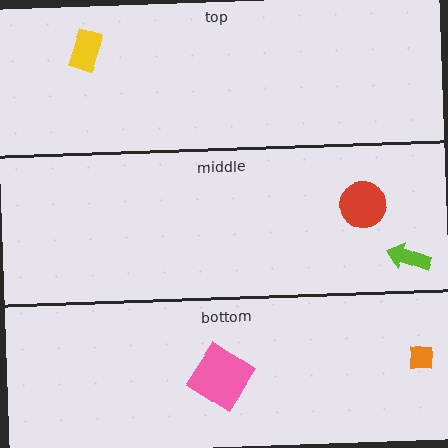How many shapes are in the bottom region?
2.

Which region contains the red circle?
The middle region.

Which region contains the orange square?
The bottom region.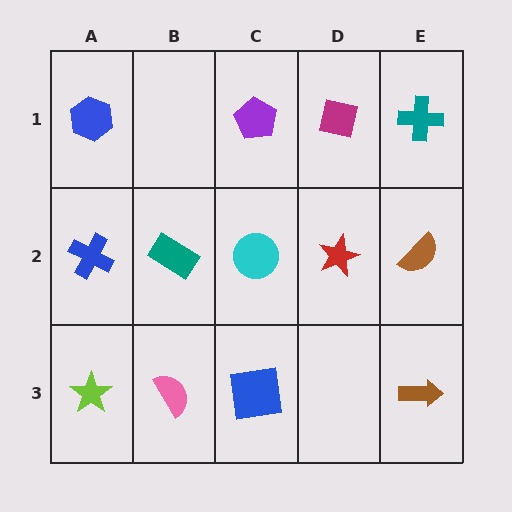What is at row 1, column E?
A teal cross.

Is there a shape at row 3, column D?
No, that cell is empty.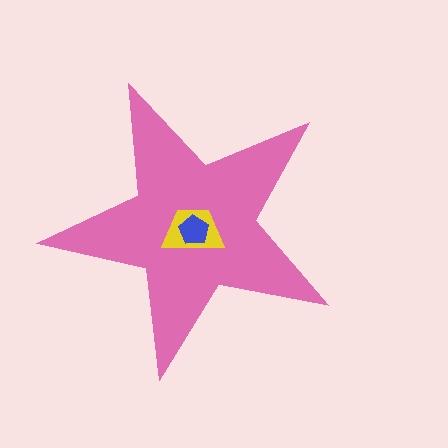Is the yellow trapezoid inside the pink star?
Yes.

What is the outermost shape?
The pink star.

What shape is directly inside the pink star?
The yellow trapezoid.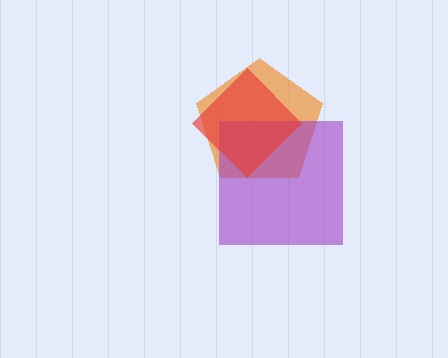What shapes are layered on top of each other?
The layered shapes are: an orange pentagon, a purple square, a red diamond.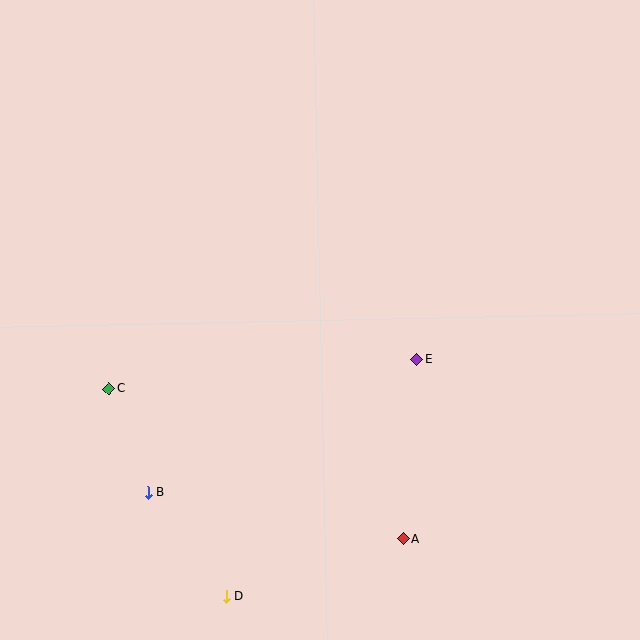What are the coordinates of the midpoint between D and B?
The midpoint between D and B is at (187, 544).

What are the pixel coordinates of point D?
Point D is at (226, 596).